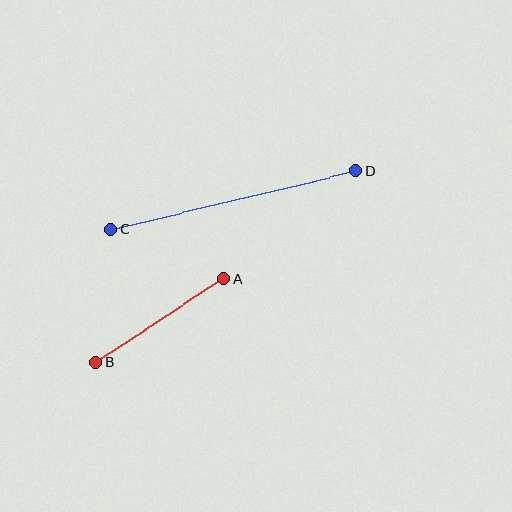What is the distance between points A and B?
The distance is approximately 153 pixels.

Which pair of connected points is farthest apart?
Points C and D are farthest apart.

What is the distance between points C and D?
The distance is approximately 252 pixels.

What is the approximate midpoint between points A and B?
The midpoint is at approximately (160, 320) pixels.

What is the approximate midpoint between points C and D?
The midpoint is at approximately (233, 200) pixels.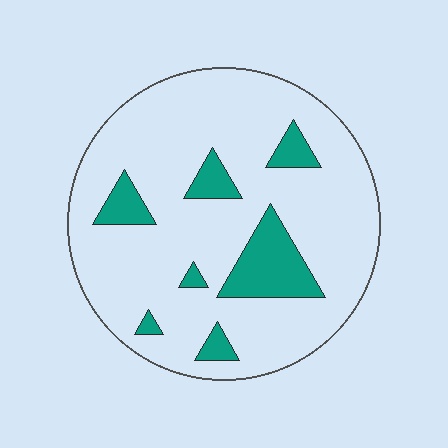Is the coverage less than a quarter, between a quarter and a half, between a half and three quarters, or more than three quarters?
Less than a quarter.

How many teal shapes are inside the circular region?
7.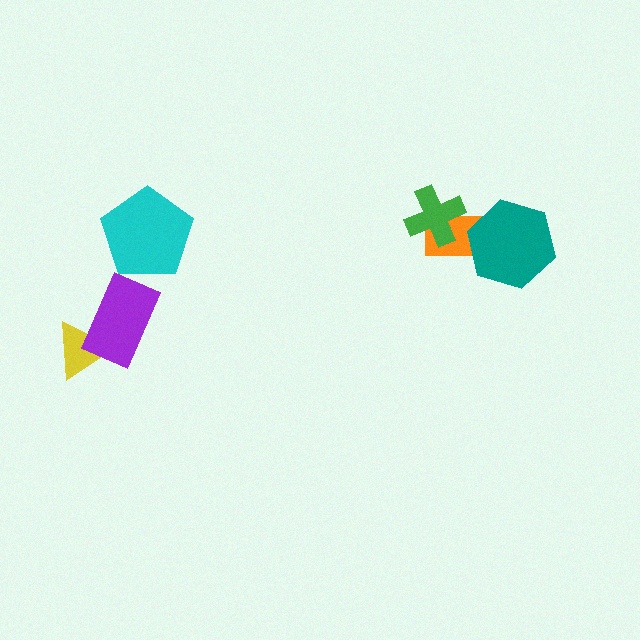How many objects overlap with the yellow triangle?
1 object overlaps with the yellow triangle.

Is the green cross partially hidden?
No, no other shape covers it.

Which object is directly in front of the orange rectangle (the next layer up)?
The teal hexagon is directly in front of the orange rectangle.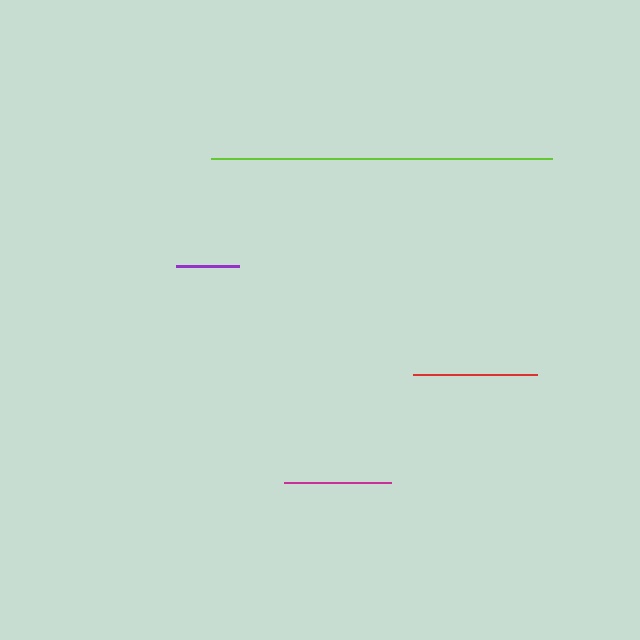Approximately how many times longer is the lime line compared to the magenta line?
The lime line is approximately 3.2 times the length of the magenta line.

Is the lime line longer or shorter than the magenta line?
The lime line is longer than the magenta line.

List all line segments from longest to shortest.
From longest to shortest: lime, red, magenta, purple.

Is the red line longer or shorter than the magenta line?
The red line is longer than the magenta line.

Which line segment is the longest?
The lime line is the longest at approximately 340 pixels.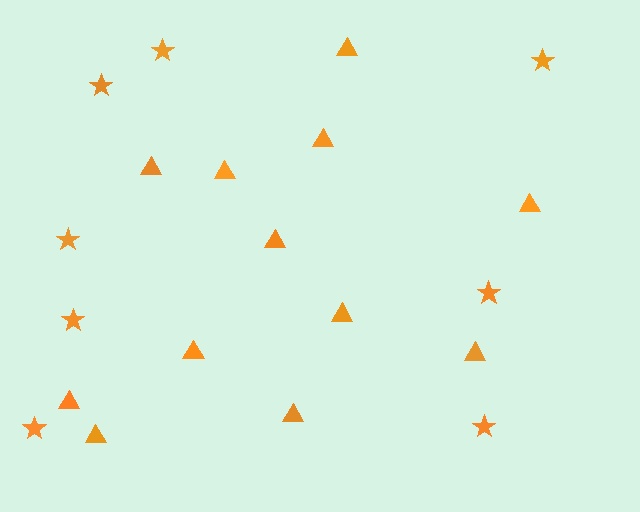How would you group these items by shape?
There are 2 groups: one group of triangles (12) and one group of stars (8).